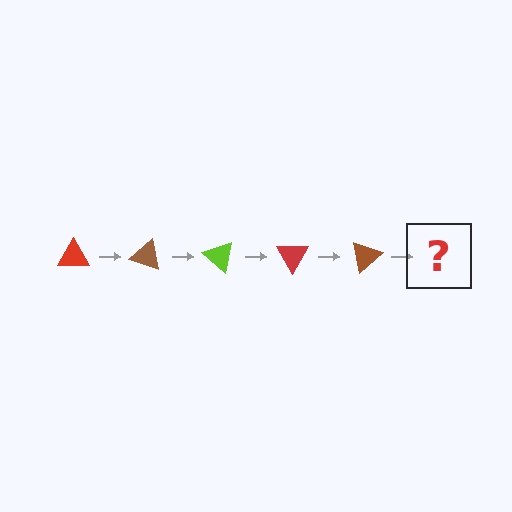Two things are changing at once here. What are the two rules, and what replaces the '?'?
The two rules are that it rotates 20 degrees each step and the color cycles through red, brown, and lime. The '?' should be a lime triangle, rotated 100 degrees from the start.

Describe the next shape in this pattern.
It should be a lime triangle, rotated 100 degrees from the start.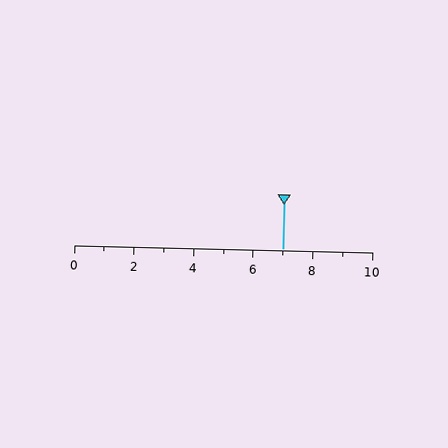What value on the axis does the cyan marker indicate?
The marker indicates approximately 7.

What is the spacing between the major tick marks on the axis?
The major ticks are spaced 2 apart.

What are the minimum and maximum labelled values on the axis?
The axis runs from 0 to 10.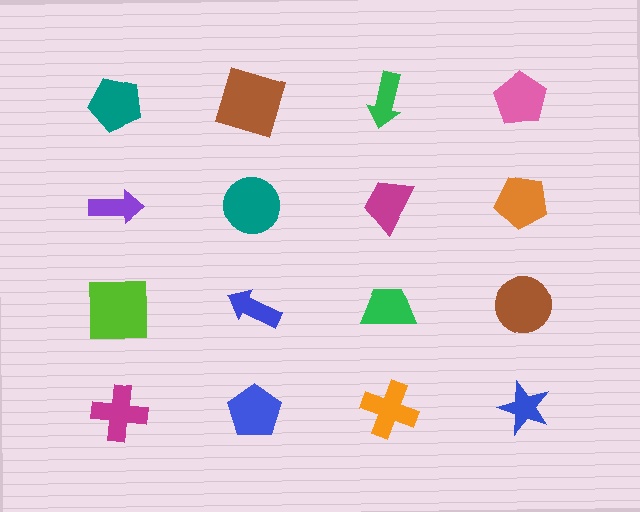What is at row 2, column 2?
A teal circle.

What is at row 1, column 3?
A green arrow.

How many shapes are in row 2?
4 shapes.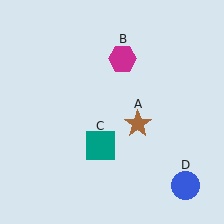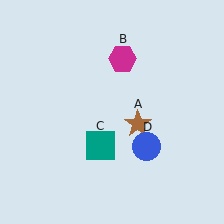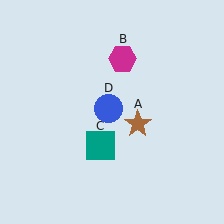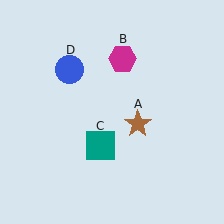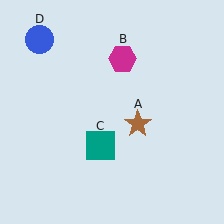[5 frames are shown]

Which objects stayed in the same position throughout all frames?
Brown star (object A) and magenta hexagon (object B) and teal square (object C) remained stationary.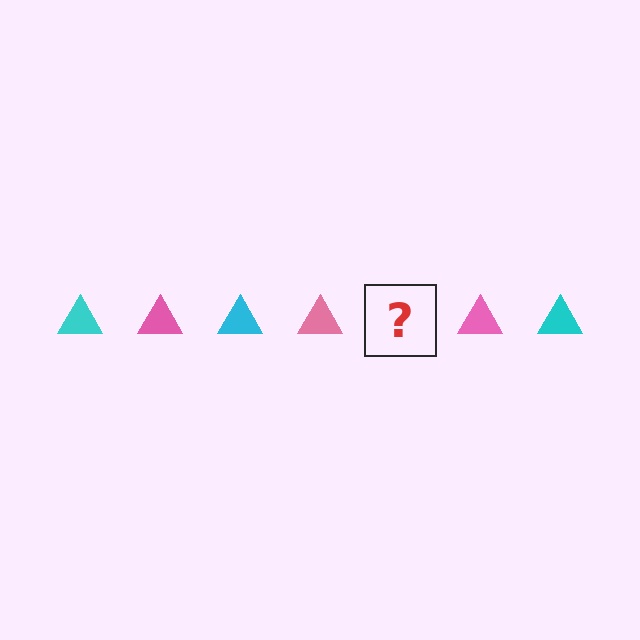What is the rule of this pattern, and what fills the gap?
The rule is that the pattern cycles through cyan, pink triangles. The gap should be filled with a cyan triangle.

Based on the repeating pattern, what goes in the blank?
The blank should be a cyan triangle.